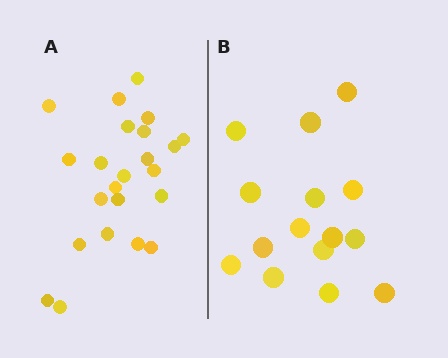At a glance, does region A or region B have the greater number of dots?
Region A (the left region) has more dots.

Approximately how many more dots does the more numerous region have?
Region A has roughly 8 or so more dots than region B.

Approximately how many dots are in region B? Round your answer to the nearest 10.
About 20 dots. (The exact count is 15, which rounds to 20.)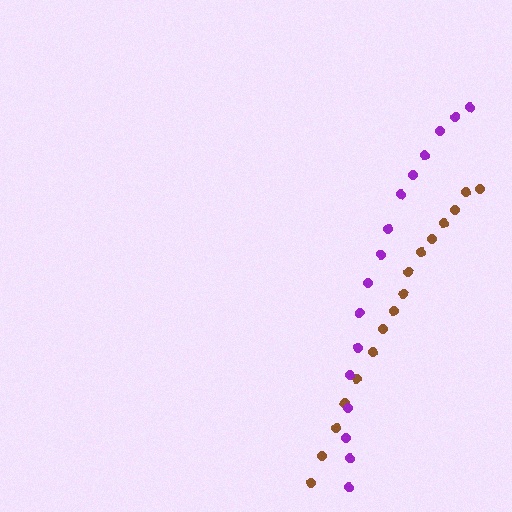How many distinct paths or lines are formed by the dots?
There are 2 distinct paths.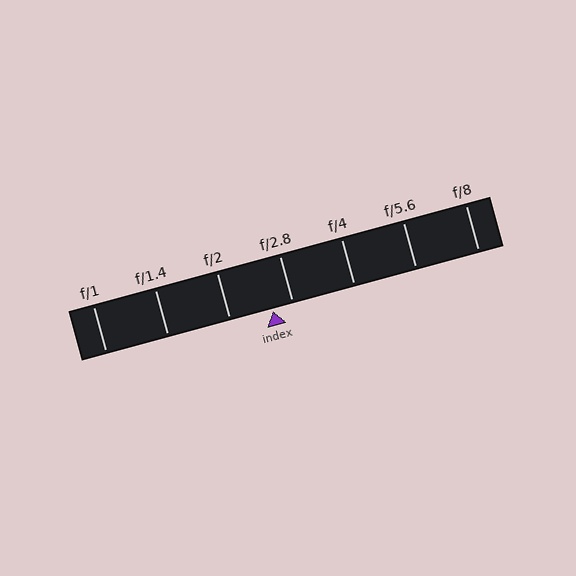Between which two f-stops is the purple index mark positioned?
The index mark is between f/2 and f/2.8.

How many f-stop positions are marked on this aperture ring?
There are 7 f-stop positions marked.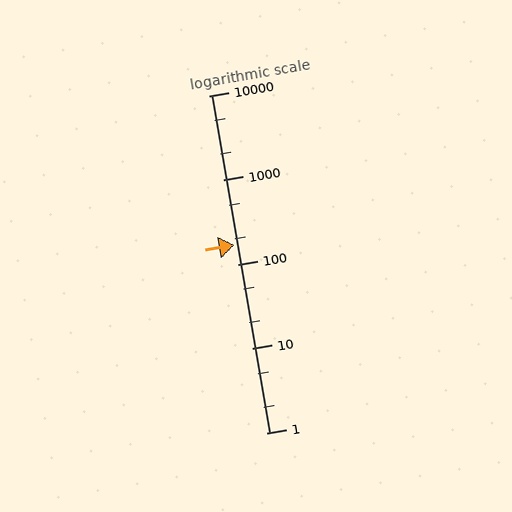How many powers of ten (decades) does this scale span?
The scale spans 4 decades, from 1 to 10000.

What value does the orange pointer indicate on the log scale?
The pointer indicates approximately 170.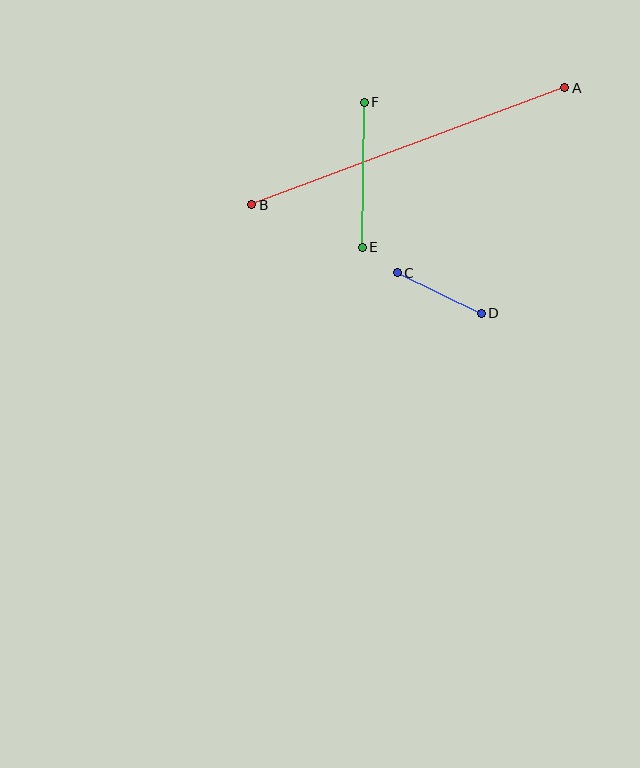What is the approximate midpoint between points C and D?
The midpoint is at approximately (439, 293) pixels.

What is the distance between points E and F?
The distance is approximately 145 pixels.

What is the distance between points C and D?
The distance is approximately 93 pixels.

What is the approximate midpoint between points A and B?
The midpoint is at approximately (408, 146) pixels.